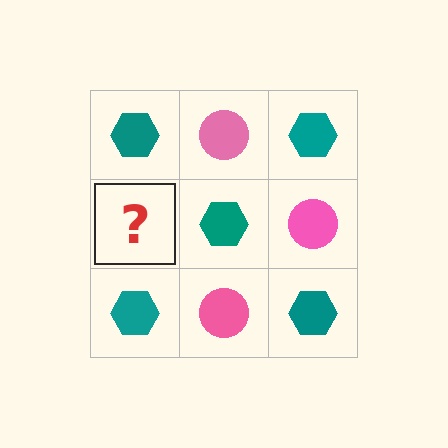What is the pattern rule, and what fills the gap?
The rule is that it alternates teal hexagon and pink circle in a checkerboard pattern. The gap should be filled with a pink circle.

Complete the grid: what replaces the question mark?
The question mark should be replaced with a pink circle.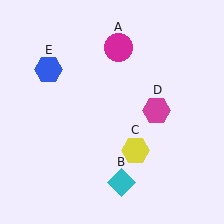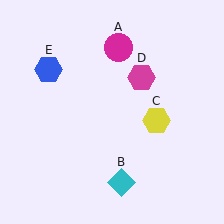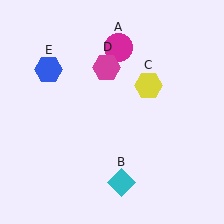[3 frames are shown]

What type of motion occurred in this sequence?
The yellow hexagon (object C), magenta hexagon (object D) rotated counterclockwise around the center of the scene.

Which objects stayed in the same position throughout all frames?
Magenta circle (object A) and cyan diamond (object B) and blue hexagon (object E) remained stationary.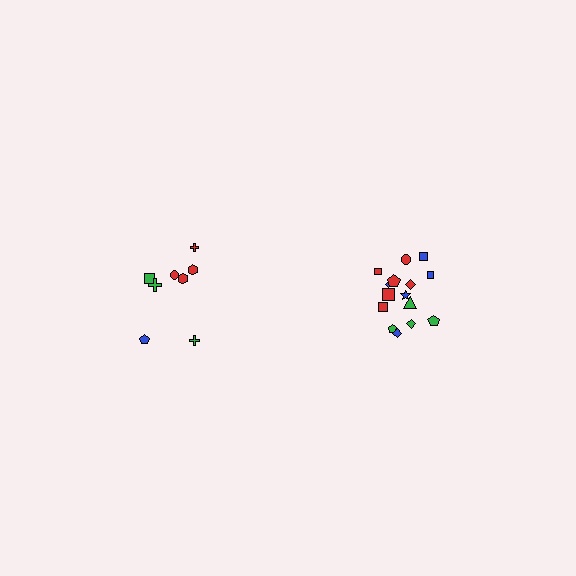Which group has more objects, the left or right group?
The right group.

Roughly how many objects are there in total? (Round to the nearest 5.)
Roughly 25 objects in total.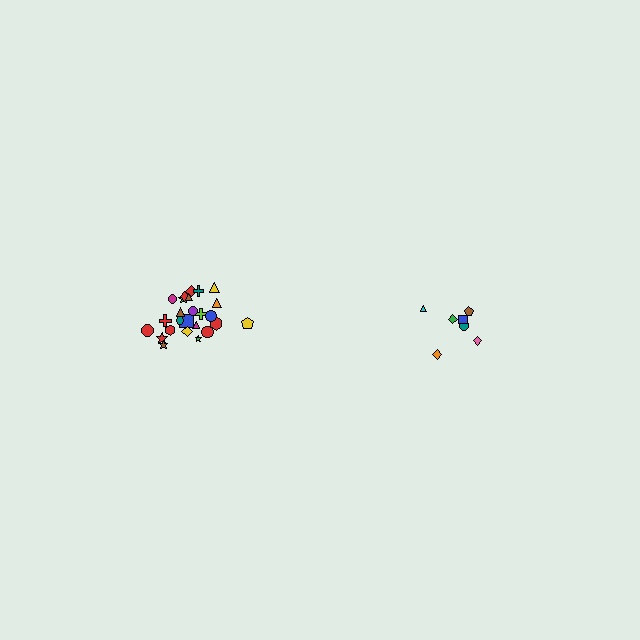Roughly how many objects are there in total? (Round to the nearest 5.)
Roughly 30 objects in total.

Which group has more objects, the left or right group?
The left group.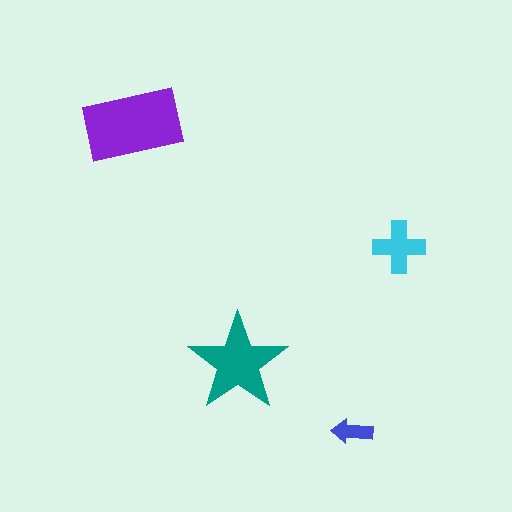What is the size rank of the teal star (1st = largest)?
2nd.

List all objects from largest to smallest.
The purple rectangle, the teal star, the cyan cross, the blue arrow.